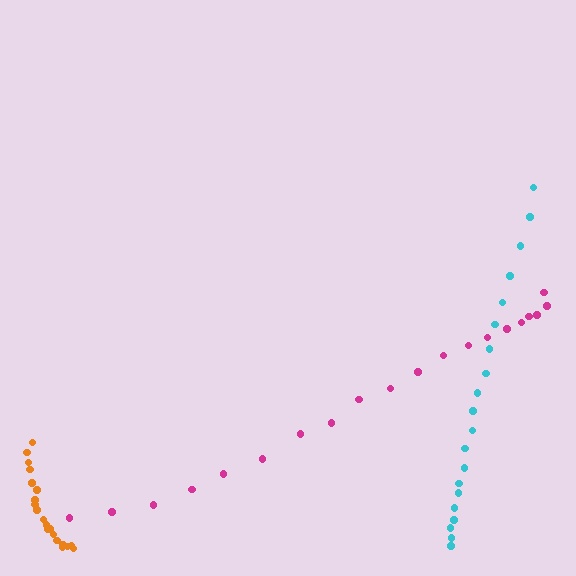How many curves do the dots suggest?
There are 3 distinct paths.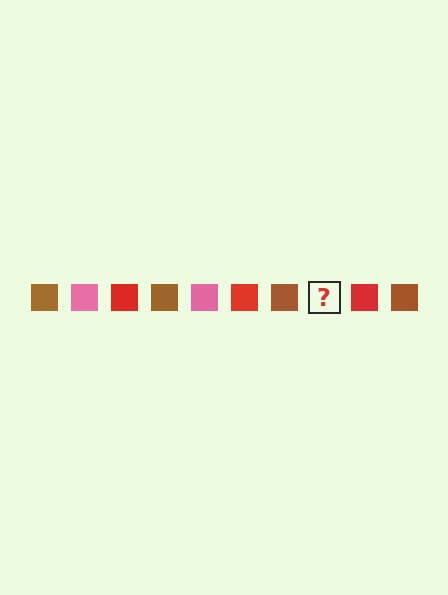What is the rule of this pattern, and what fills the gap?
The rule is that the pattern cycles through brown, pink, red squares. The gap should be filled with a pink square.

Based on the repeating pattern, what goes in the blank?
The blank should be a pink square.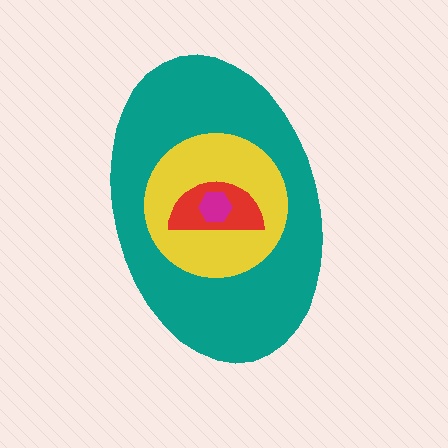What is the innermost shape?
The magenta hexagon.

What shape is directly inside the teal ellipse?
The yellow circle.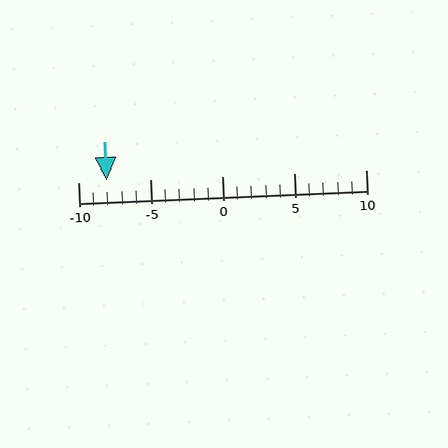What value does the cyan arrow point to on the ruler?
The cyan arrow points to approximately -8.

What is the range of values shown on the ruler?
The ruler shows values from -10 to 10.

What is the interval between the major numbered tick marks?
The major tick marks are spaced 5 units apart.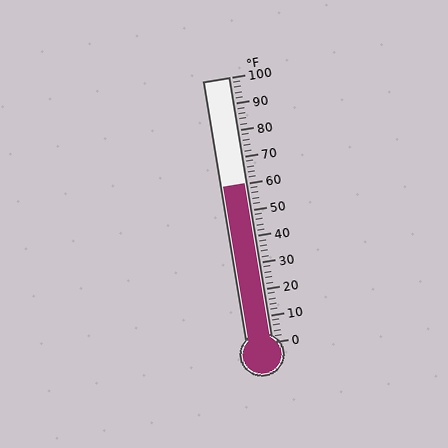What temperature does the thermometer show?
The thermometer shows approximately 60°F.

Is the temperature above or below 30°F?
The temperature is above 30°F.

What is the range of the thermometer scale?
The thermometer scale ranges from 0°F to 100°F.